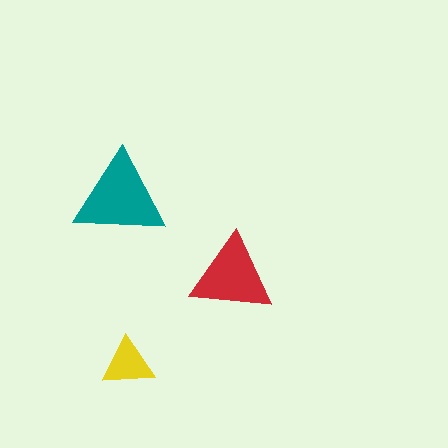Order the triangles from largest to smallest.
the teal one, the red one, the yellow one.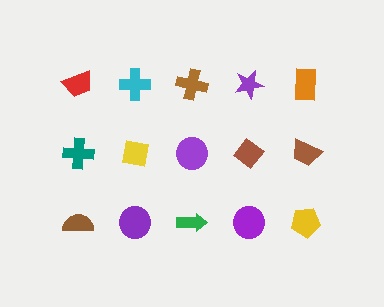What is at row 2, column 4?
A brown diamond.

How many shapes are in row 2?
5 shapes.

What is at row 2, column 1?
A teal cross.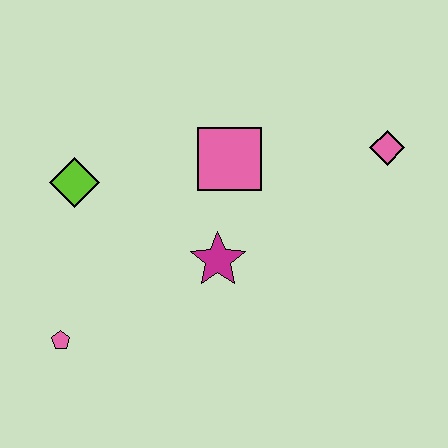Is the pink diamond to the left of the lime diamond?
No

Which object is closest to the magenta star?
The pink square is closest to the magenta star.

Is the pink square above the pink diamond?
No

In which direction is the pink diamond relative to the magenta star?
The pink diamond is to the right of the magenta star.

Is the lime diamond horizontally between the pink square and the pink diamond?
No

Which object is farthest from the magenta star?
The pink diamond is farthest from the magenta star.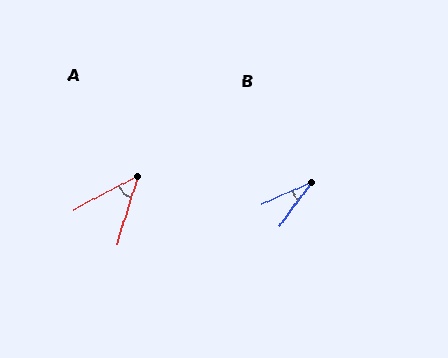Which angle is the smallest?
B, at approximately 30 degrees.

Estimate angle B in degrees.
Approximately 30 degrees.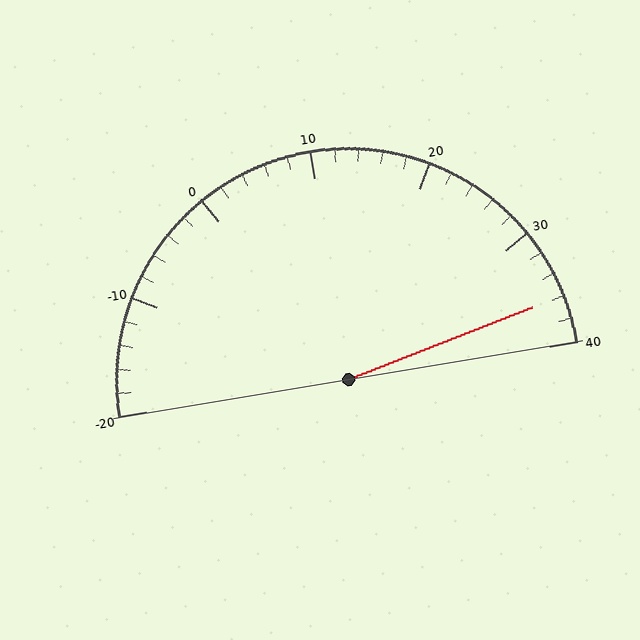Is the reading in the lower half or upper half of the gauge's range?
The reading is in the upper half of the range (-20 to 40).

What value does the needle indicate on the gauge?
The needle indicates approximately 36.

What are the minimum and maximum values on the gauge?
The gauge ranges from -20 to 40.